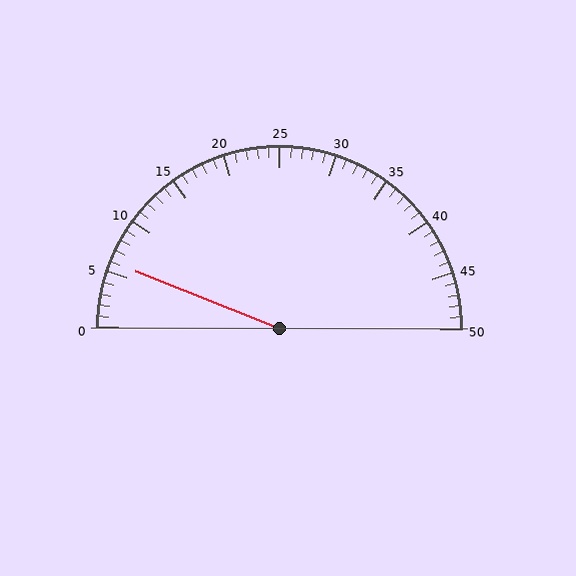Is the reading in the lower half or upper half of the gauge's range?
The reading is in the lower half of the range (0 to 50).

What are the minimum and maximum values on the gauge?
The gauge ranges from 0 to 50.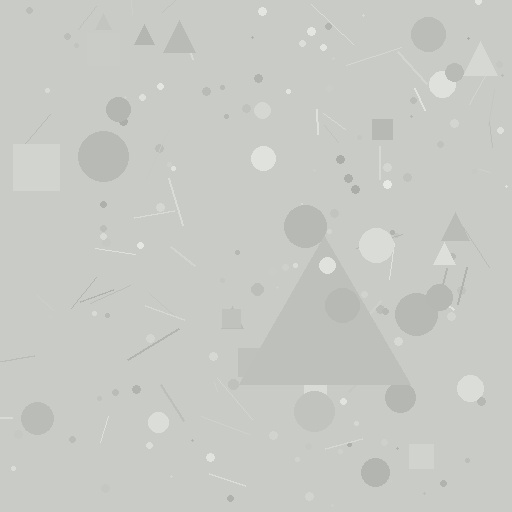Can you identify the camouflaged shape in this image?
The camouflaged shape is a triangle.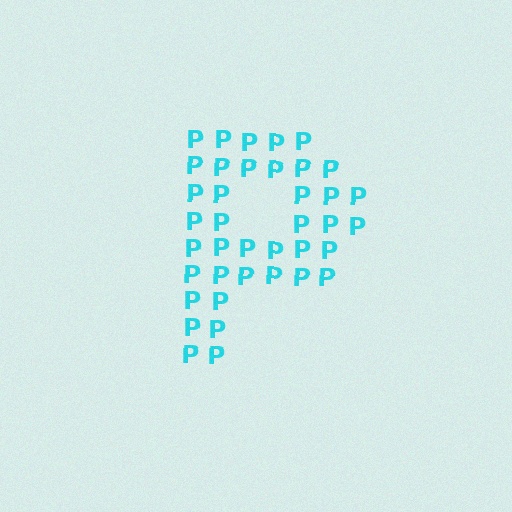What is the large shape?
The large shape is the letter P.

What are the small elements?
The small elements are letter P's.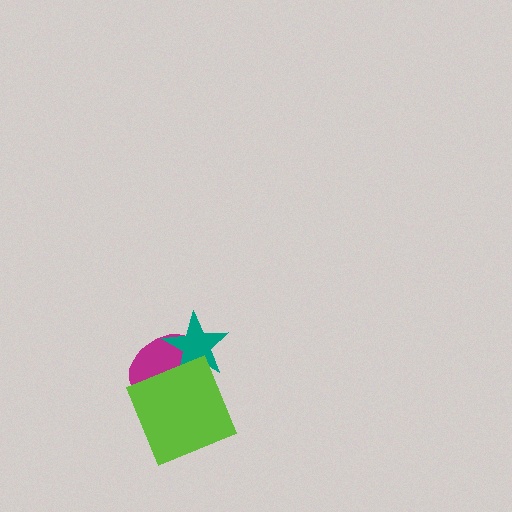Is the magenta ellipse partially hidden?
Yes, it is partially covered by another shape.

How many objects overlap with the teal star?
2 objects overlap with the teal star.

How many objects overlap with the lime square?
2 objects overlap with the lime square.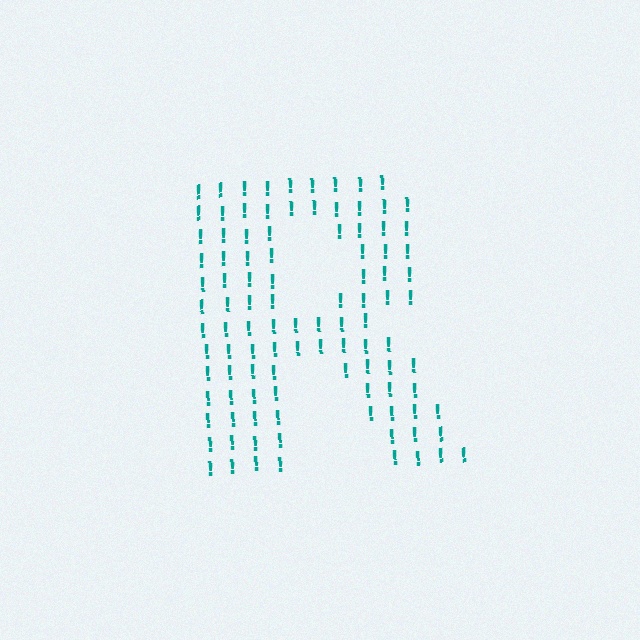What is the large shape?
The large shape is the letter R.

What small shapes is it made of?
It is made of small exclamation marks.